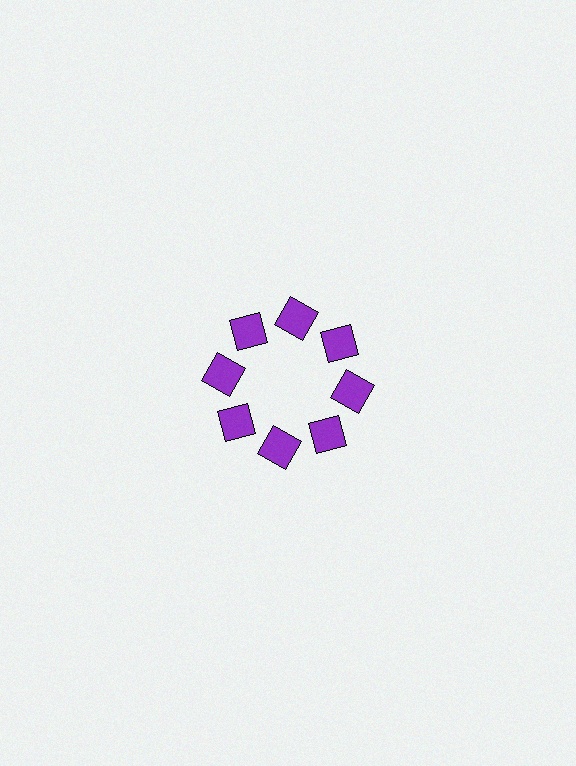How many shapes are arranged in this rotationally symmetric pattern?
There are 8 shapes, arranged in 8 groups of 1.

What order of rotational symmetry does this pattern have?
This pattern has 8-fold rotational symmetry.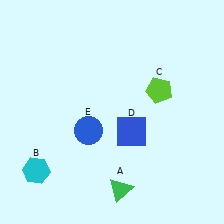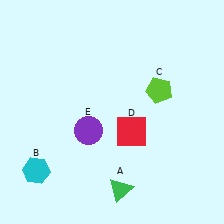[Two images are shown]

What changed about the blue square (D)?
In Image 1, D is blue. In Image 2, it changed to red.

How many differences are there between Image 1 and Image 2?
There are 2 differences between the two images.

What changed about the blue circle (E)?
In Image 1, E is blue. In Image 2, it changed to purple.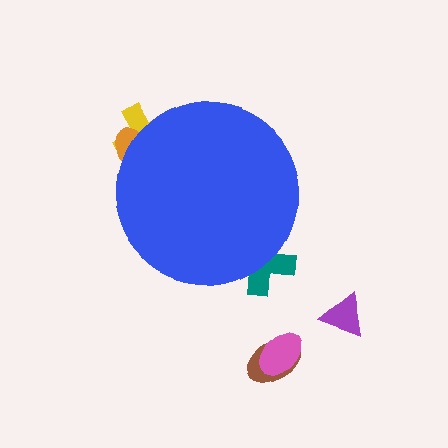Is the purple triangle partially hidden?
No, the purple triangle is fully visible.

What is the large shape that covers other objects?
A blue circle.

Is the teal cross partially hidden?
Yes, the teal cross is partially hidden behind the blue circle.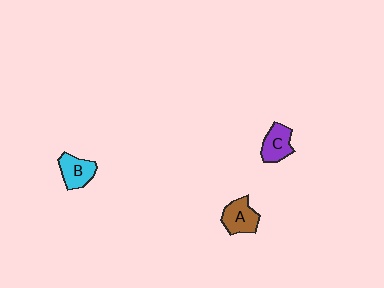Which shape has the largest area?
Shape A (brown).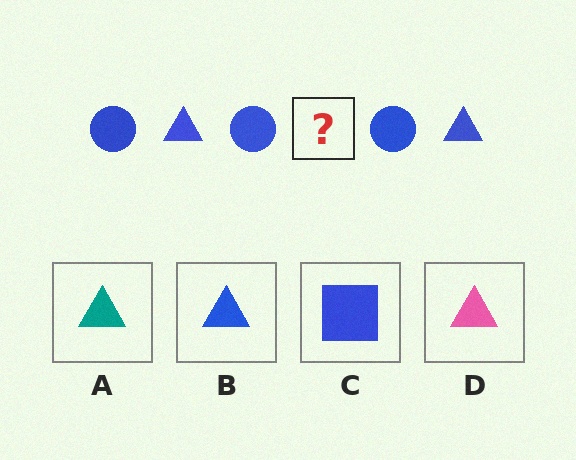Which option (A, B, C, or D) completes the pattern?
B.